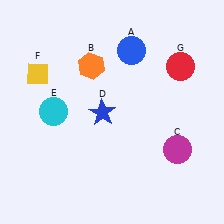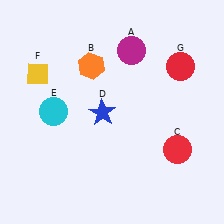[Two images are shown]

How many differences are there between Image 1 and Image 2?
There are 2 differences between the two images.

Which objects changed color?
A changed from blue to magenta. C changed from magenta to red.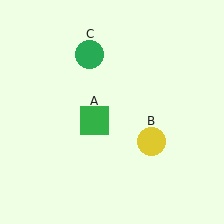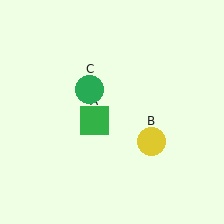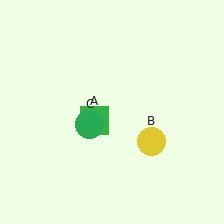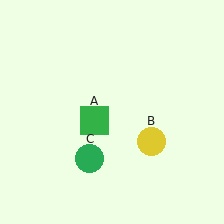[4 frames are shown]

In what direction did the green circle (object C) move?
The green circle (object C) moved down.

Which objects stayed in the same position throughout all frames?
Green square (object A) and yellow circle (object B) remained stationary.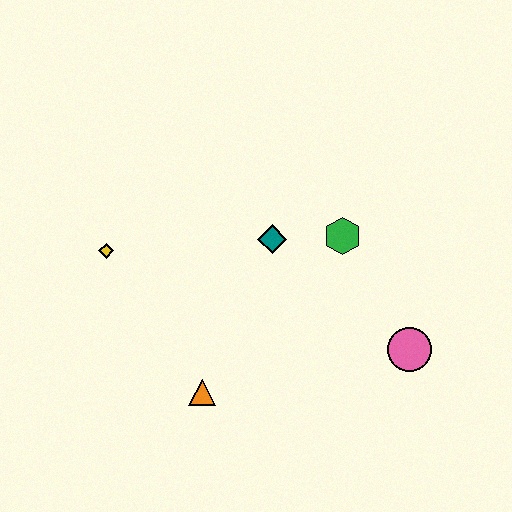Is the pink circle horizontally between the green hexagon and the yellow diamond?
No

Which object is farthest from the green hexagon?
The yellow diamond is farthest from the green hexagon.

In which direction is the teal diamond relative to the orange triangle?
The teal diamond is above the orange triangle.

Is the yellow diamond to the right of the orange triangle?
No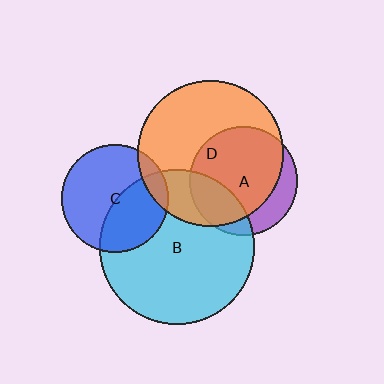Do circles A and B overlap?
Yes.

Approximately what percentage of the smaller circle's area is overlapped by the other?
Approximately 25%.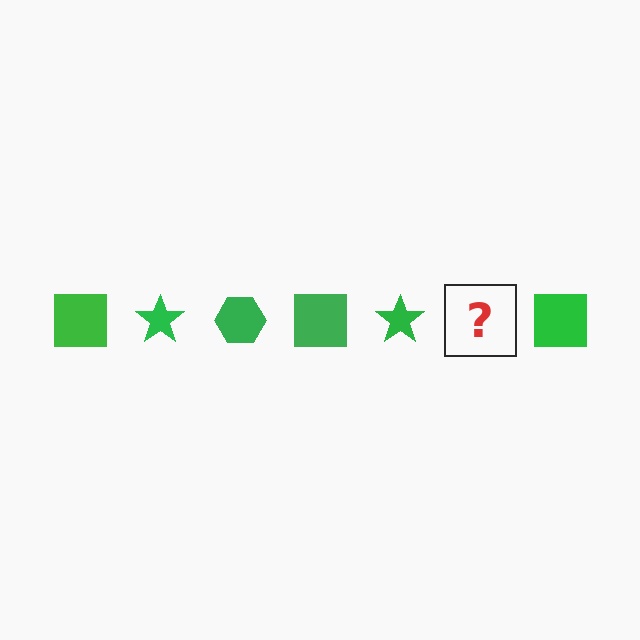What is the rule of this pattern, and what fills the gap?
The rule is that the pattern cycles through square, star, hexagon shapes in green. The gap should be filled with a green hexagon.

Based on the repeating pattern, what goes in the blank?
The blank should be a green hexagon.